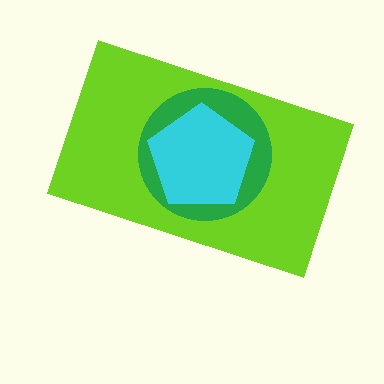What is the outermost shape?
The lime rectangle.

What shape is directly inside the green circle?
The cyan pentagon.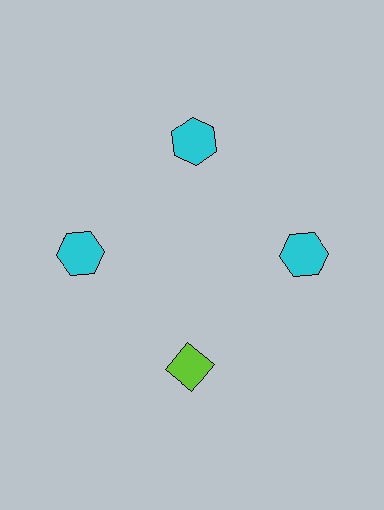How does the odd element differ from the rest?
It differs in both color (lime instead of cyan) and shape (diamond instead of hexagon).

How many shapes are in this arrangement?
There are 4 shapes arranged in a ring pattern.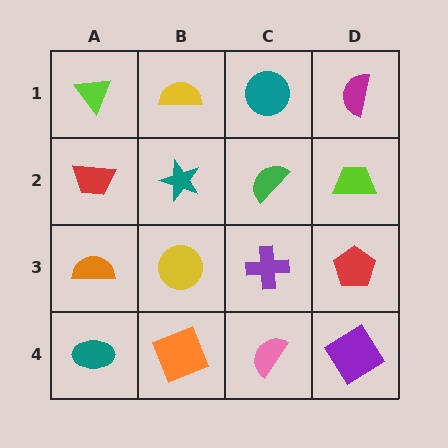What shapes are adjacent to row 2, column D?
A magenta semicircle (row 1, column D), a red pentagon (row 3, column D), a green semicircle (row 2, column C).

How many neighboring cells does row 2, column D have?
3.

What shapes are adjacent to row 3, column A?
A red trapezoid (row 2, column A), a teal ellipse (row 4, column A), a yellow circle (row 3, column B).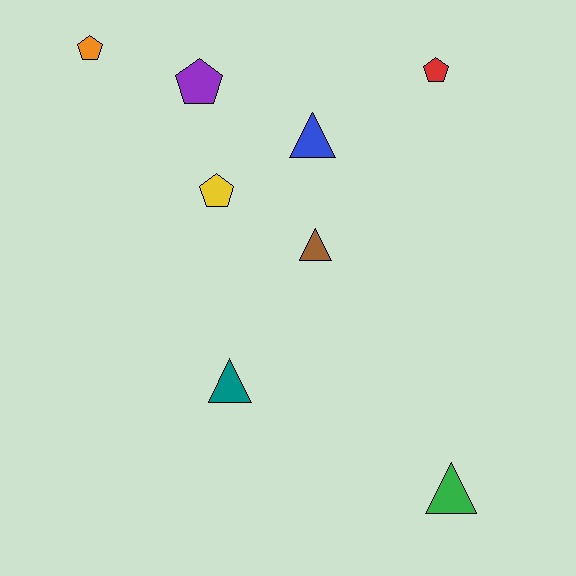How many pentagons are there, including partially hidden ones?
There are 4 pentagons.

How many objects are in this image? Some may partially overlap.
There are 8 objects.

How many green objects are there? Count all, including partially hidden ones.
There is 1 green object.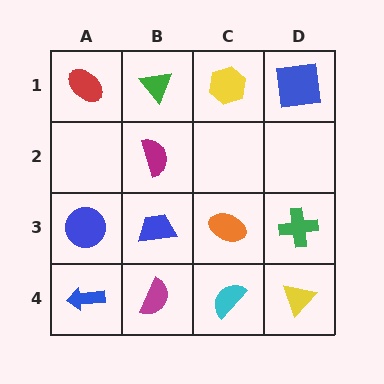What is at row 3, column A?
A blue circle.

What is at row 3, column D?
A green cross.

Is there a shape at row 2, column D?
No, that cell is empty.